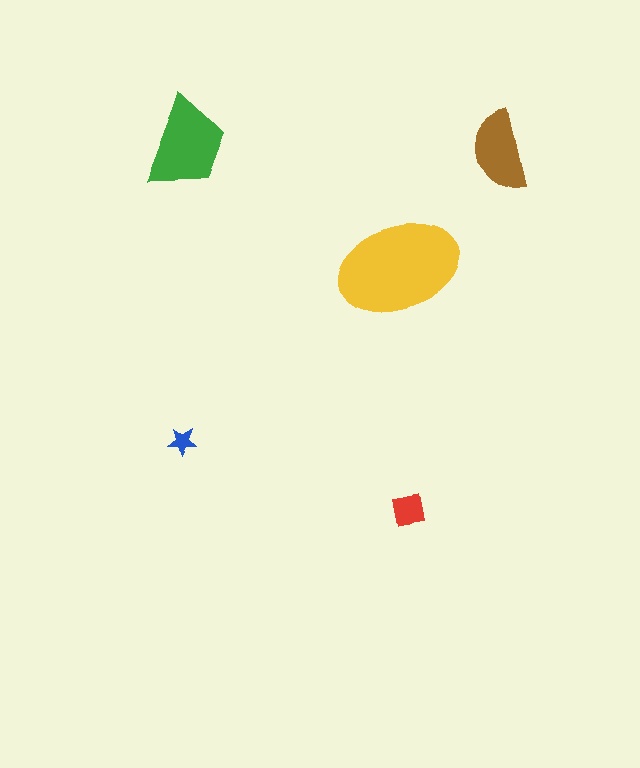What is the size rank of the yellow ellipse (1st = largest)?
1st.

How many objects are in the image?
There are 5 objects in the image.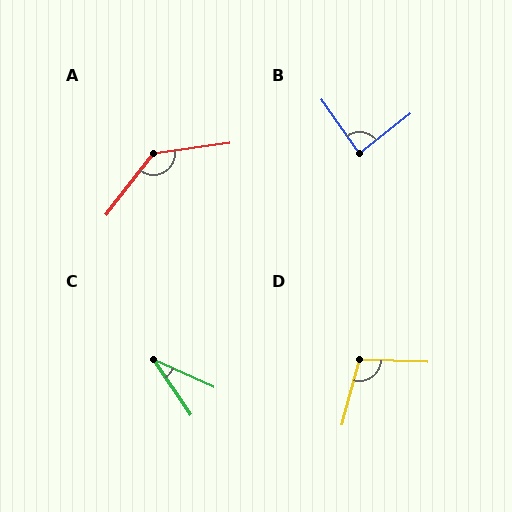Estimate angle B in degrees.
Approximately 87 degrees.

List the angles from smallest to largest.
C (32°), B (87°), D (103°), A (135°).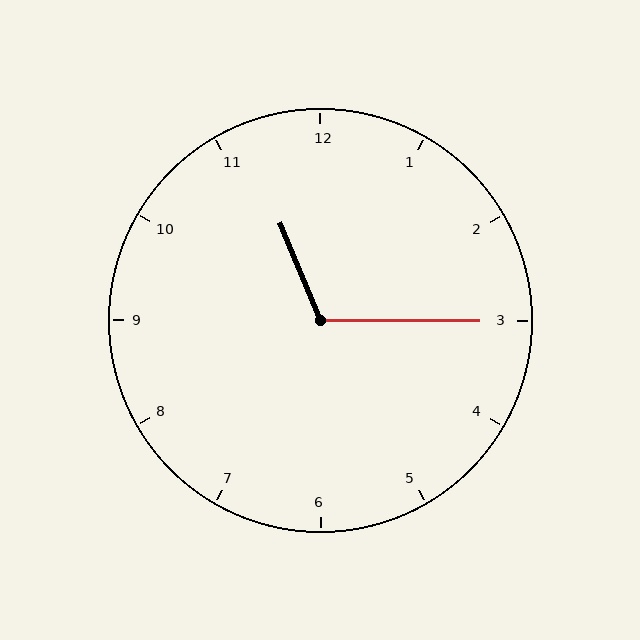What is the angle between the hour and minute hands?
Approximately 112 degrees.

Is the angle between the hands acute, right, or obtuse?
It is obtuse.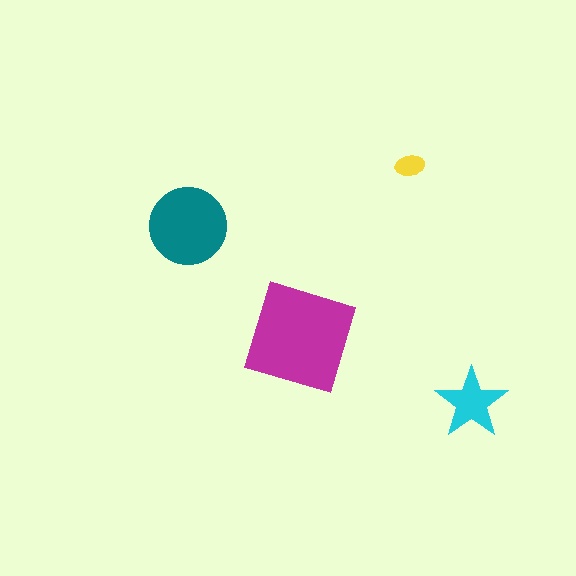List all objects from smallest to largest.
The yellow ellipse, the cyan star, the teal circle, the magenta square.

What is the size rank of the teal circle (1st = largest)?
2nd.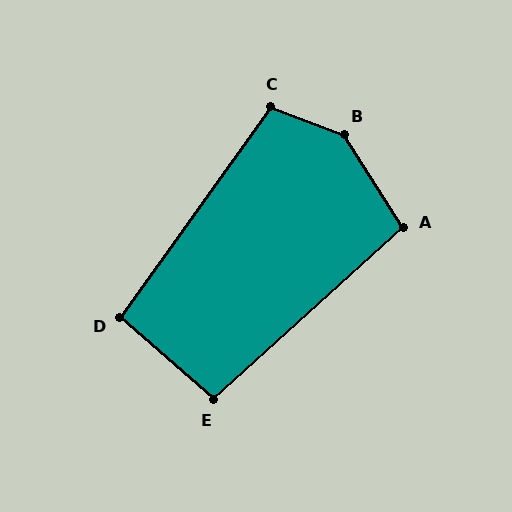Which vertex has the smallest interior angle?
D, at approximately 96 degrees.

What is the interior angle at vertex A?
Approximately 100 degrees (obtuse).